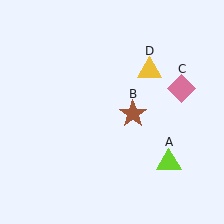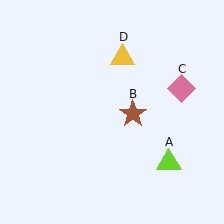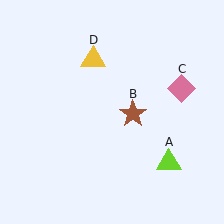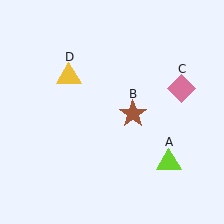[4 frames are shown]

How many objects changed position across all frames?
1 object changed position: yellow triangle (object D).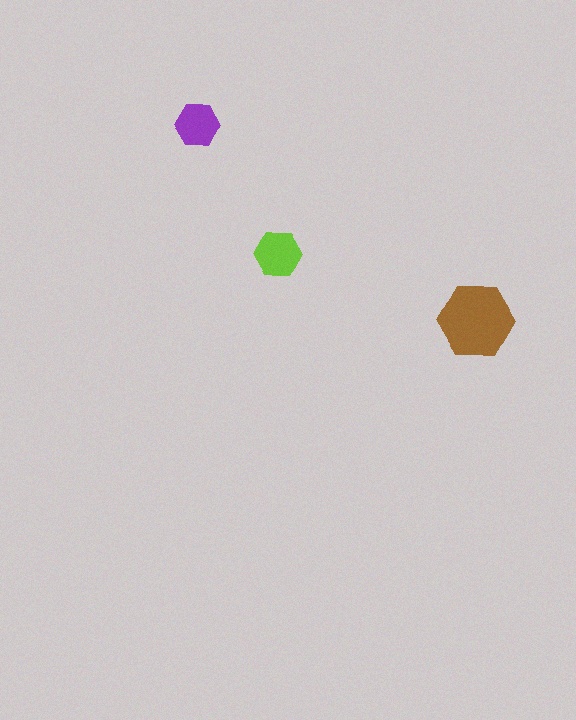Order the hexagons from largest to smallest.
the brown one, the lime one, the purple one.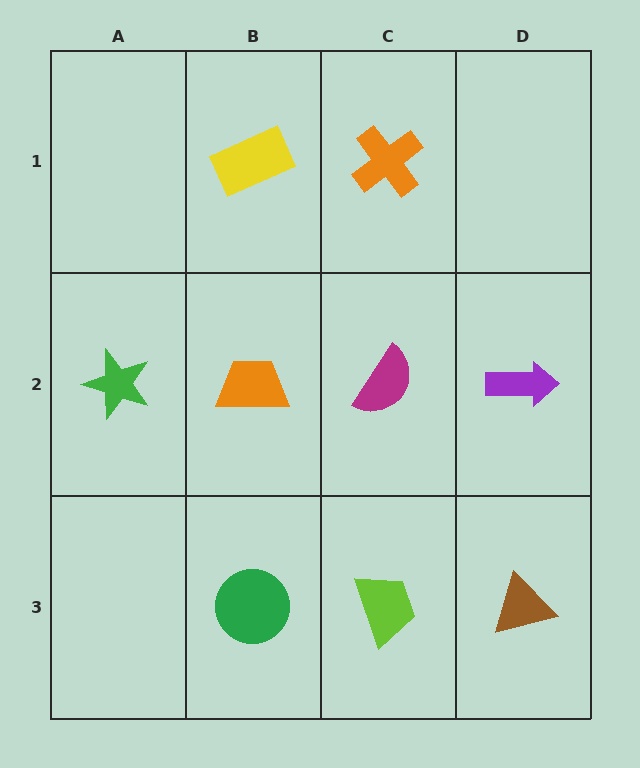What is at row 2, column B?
An orange trapezoid.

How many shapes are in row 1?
2 shapes.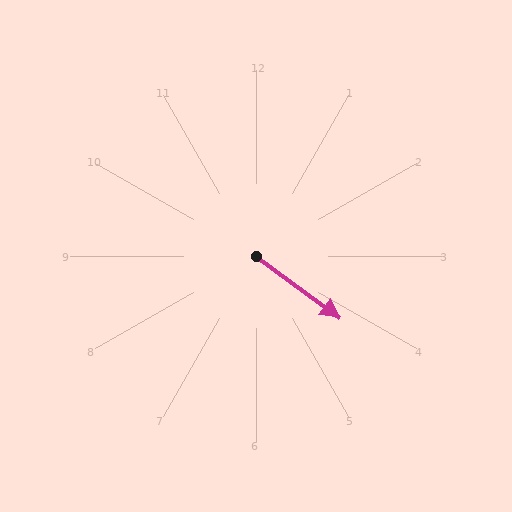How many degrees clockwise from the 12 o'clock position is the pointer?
Approximately 126 degrees.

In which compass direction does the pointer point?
Southeast.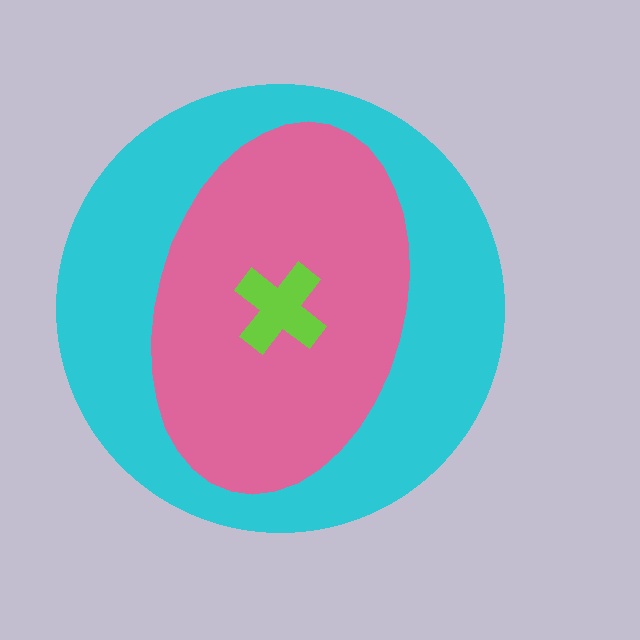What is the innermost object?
The lime cross.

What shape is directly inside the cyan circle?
The pink ellipse.